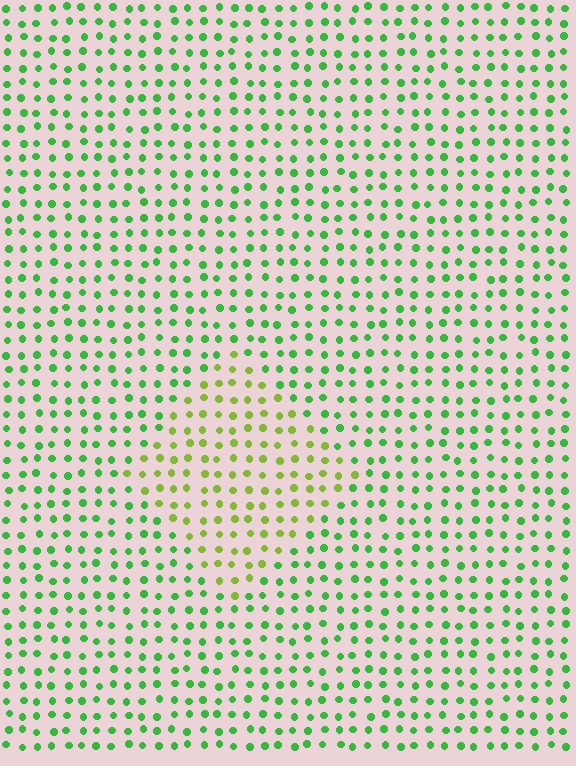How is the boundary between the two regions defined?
The boundary is defined purely by a slight shift in hue (about 39 degrees). Spacing, size, and orientation are identical on both sides.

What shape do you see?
I see a diamond.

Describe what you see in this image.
The image is filled with small green elements in a uniform arrangement. A diamond-shaped region is visible where the elements are tinted to a slightly different hue, forming a subtle color boundary.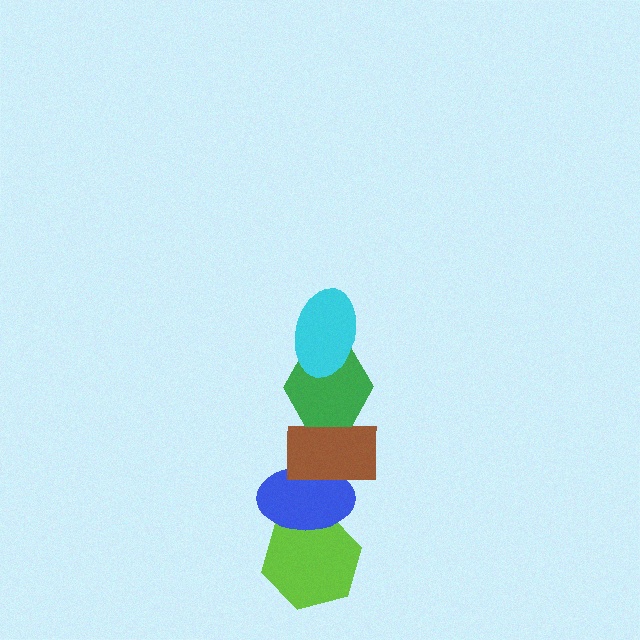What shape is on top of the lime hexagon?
The blue ellipse is on top of the lime hexagon.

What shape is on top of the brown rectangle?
The green hexagon is on top of the brown rectangle.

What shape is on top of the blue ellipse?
The brown rectangle is on top of the blue ellipse.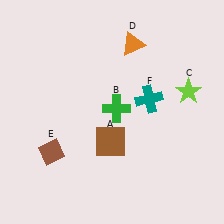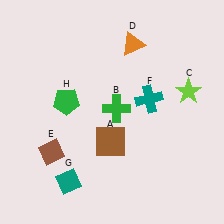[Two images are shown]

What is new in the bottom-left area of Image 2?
A teal diamond (G) was added in the bottom-left area of Image 2.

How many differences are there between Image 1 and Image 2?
There are 2 differences between the two images.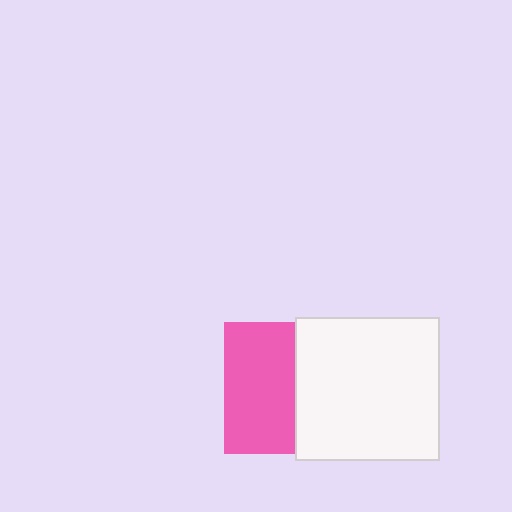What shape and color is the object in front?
The object in front is a white square.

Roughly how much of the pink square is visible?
About half of it is visible (roughly 55%).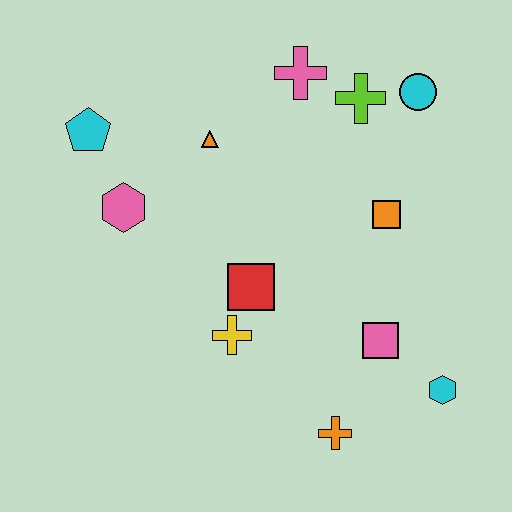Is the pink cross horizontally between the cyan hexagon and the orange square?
No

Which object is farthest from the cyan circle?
The orange cross is farthest from the cyan circle.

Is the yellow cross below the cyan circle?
Yes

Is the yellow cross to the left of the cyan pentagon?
No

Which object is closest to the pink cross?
The lime cross is closest to the pink cross.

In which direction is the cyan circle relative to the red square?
The cyan circle is above the red square.